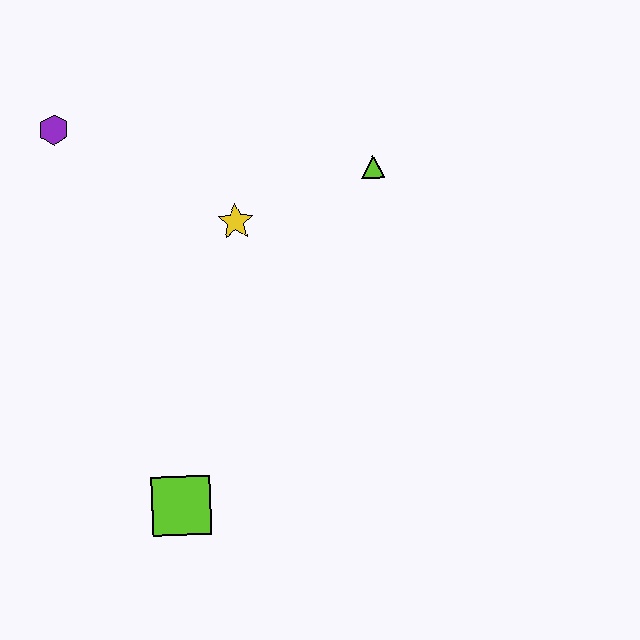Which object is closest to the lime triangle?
The yellow star is closest to the lime triangle.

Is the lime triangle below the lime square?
No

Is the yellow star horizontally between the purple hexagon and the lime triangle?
Yes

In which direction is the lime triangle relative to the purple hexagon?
The lime triangle is to the right of the purple hexagon.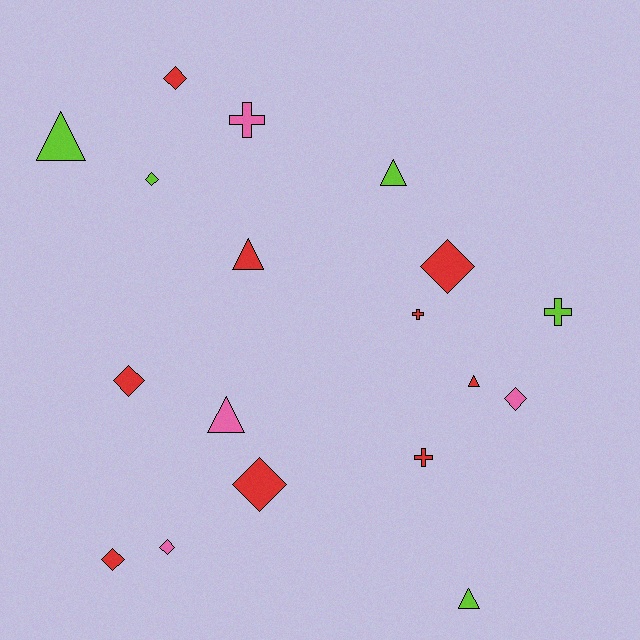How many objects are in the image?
There are 18 objects.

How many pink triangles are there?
There is 1 pink triangle.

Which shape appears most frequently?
Diamond, with 8 objects.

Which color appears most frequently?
Red, with 9 objects.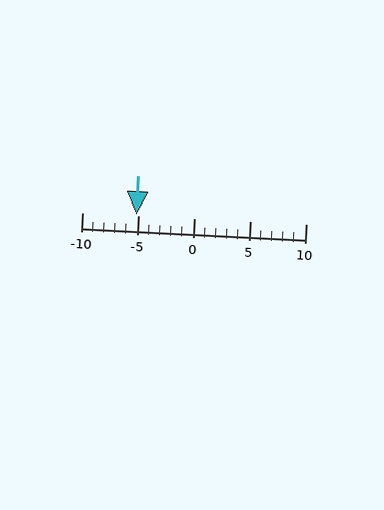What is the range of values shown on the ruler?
The ruler shows values from -10 to 10.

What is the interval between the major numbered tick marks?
The major tick marks are spaced 5 units apart.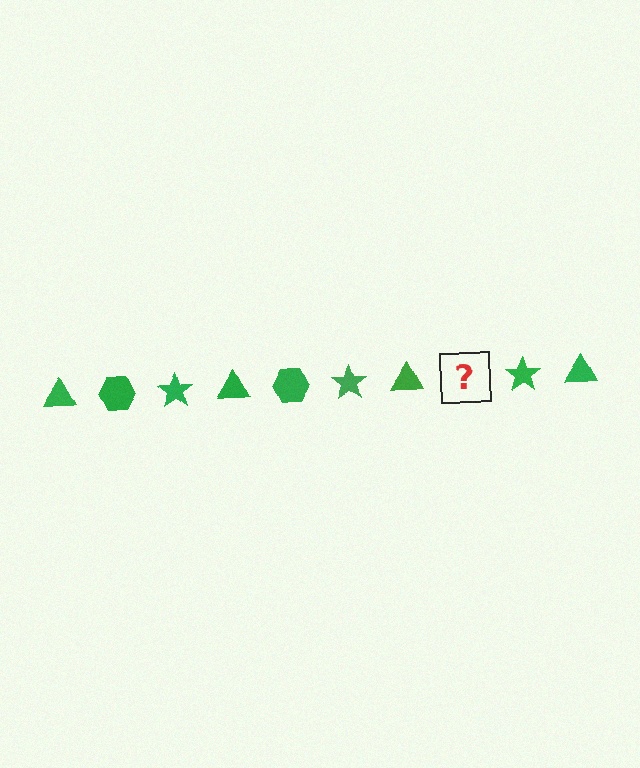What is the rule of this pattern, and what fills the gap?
The rule is that the pattern cycles through triangle, hexagon, star shapes in green. The gap should be filled with a green hexagon.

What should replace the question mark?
The question mark should be replaced with a green hexagon.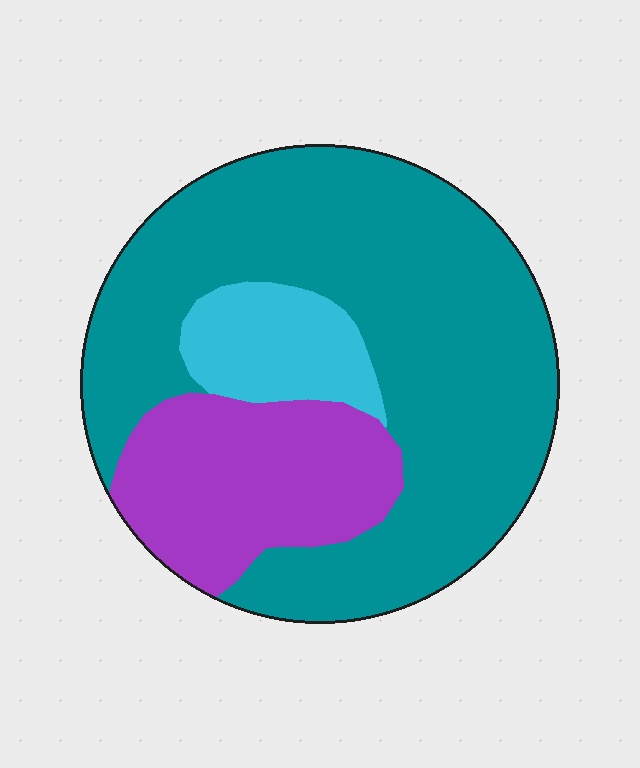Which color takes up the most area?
Teal, at roughly 65%.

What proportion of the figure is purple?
Purple takes up about one quarter (1/4) of the figure.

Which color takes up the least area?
Cyan, at roughly 10%.